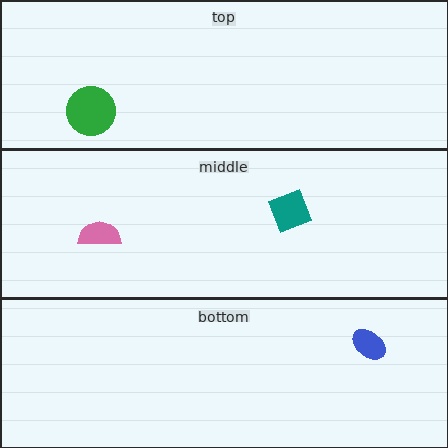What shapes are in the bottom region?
The blue ellipse.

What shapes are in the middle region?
The teal square, the pink semicircle.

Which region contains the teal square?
The middle region.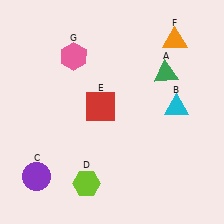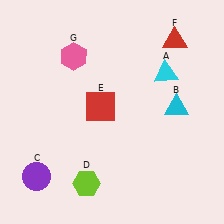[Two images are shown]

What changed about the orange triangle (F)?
In Image 1, F is orange. In Image 2, it changed to red.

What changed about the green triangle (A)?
In Image 1, A is green. In Image 2, it changed to cyan.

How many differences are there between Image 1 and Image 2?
There are 2 differences between the two images.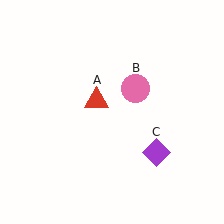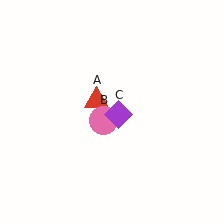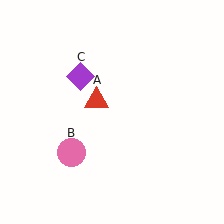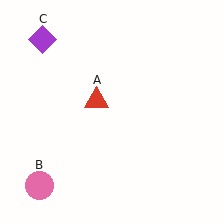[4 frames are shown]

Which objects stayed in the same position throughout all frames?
Red triangle (object A) remained stationary.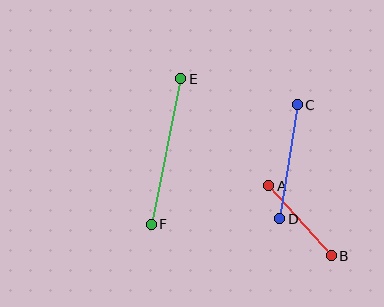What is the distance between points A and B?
The distance is approximately 94 pixels.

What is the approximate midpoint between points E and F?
The midpoint is at approximately (166, 151) pixels.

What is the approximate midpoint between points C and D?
The midpoint is at approximately (288, 162) pixels.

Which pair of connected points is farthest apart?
Points E and F are farthest apart.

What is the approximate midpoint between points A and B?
The midpoint is at approximately (300, 221) pixels.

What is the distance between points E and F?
The distance is approximately 149 pixels.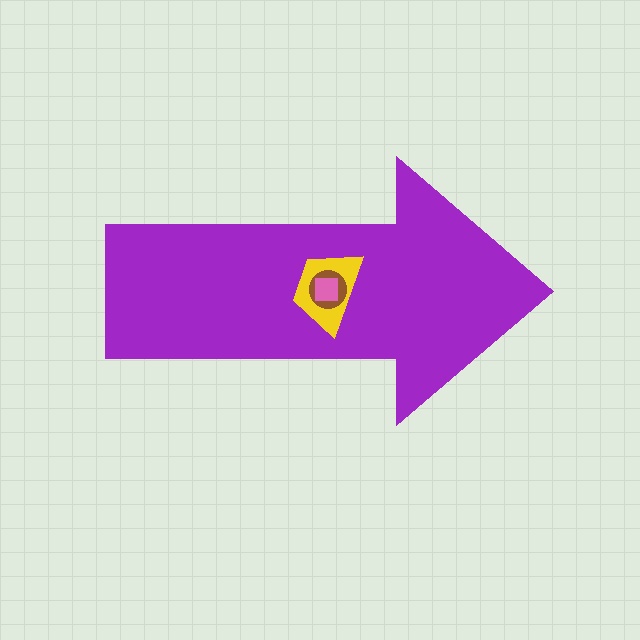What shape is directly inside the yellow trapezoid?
The brown circle.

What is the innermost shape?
The pink square.